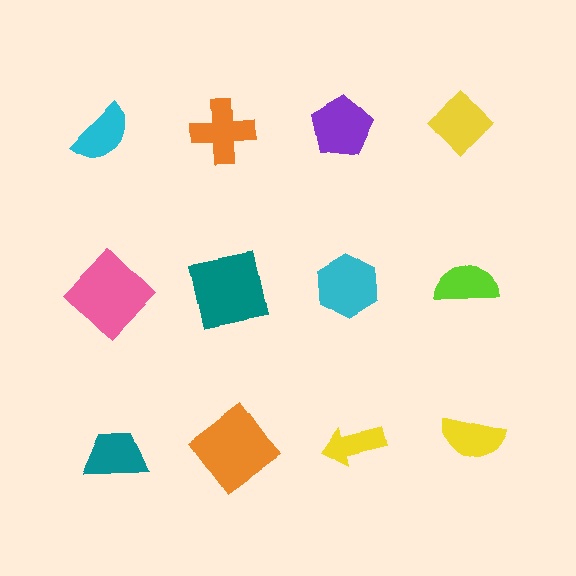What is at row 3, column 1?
A teal trapezoid.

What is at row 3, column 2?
An orange diamond.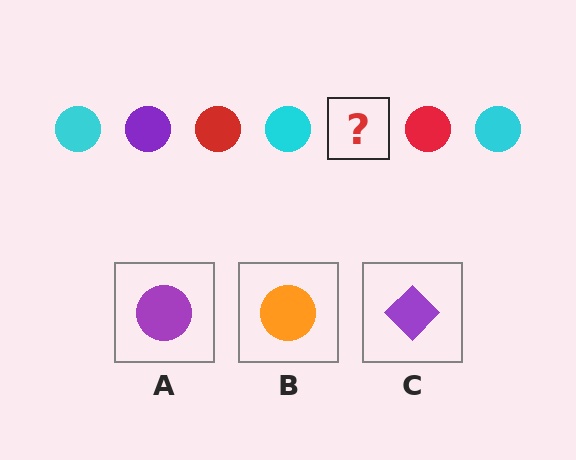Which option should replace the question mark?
Option A.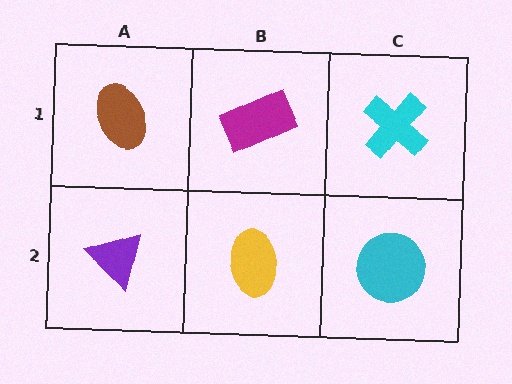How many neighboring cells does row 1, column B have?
3.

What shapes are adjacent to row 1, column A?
A purple triangle (row 2, column A), a magenta rectangle (row 1, column B).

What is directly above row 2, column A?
A brown ellipse.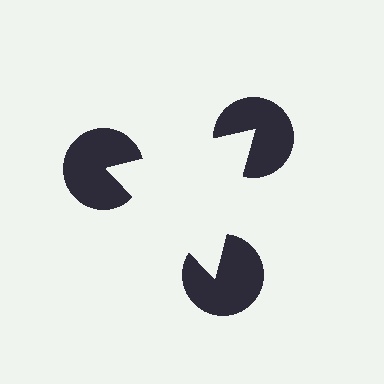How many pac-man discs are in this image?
There are 3 — one at each vertex of the illusory triangle.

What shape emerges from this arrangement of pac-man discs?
An illusory triangle — its edges are inferred from the aligned wedge cuts in the pac-man discs, not physically drawn.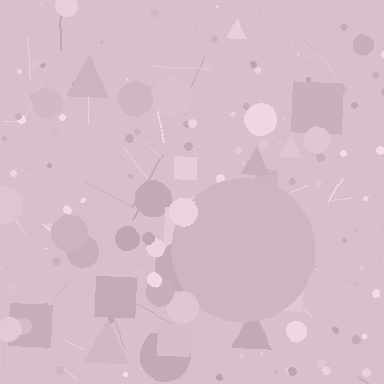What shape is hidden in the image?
A circle is hidden in the image.